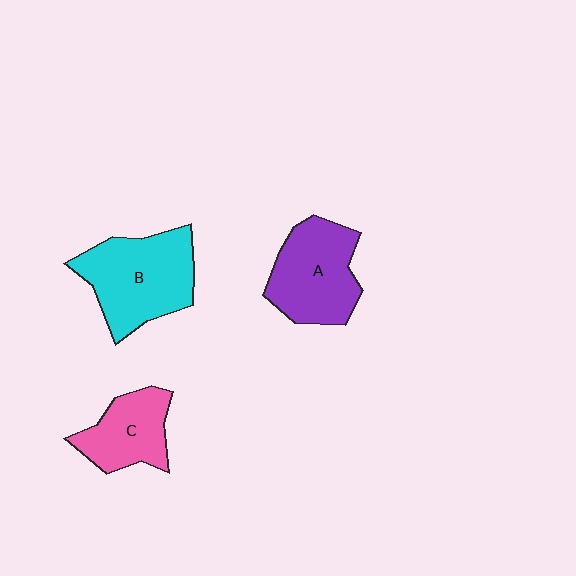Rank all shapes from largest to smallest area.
From largest to smallest: B (cyan), A (purple), C (pink).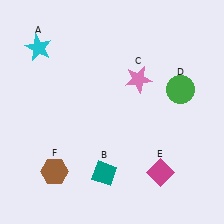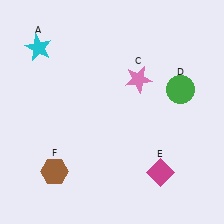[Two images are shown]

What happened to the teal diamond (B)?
The teal diamond (B) was removed in Image 2. It was in the bottom-left area of Image 1.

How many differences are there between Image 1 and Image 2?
There is 1 difference between the two images.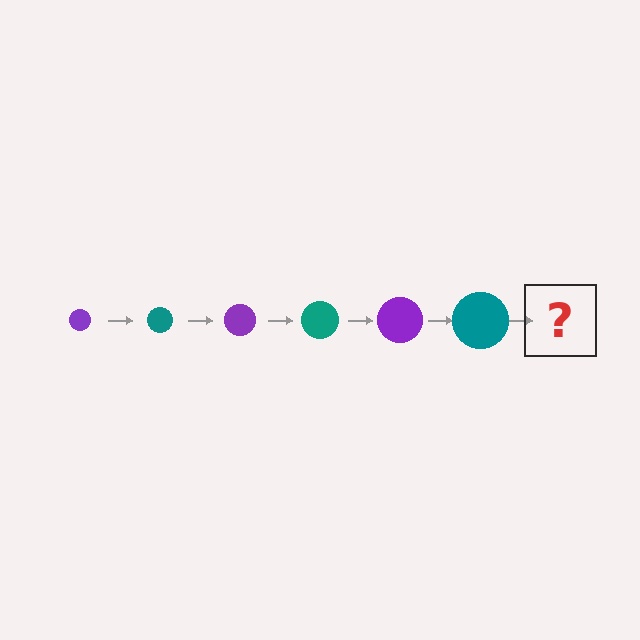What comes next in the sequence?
The next element should be a purple circle, larger than the previous one.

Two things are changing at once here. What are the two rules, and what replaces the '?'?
The two rules are that the circle grows larger each step and the color cycles through purple and teal. The '?' should be a purple circle, larger than the previous one.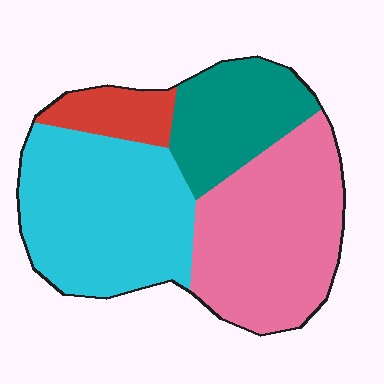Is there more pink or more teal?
Pink.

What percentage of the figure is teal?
Teal covers around 20% of the figure.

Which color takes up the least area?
Red, at roughly 10%.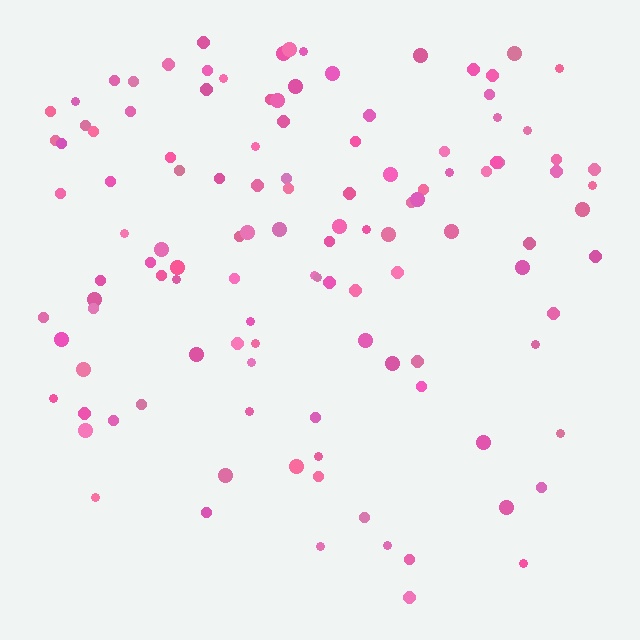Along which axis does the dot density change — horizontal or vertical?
Vertical.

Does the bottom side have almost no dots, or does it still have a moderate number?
Still a moderate number, just noticeably fewer than the top.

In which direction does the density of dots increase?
From bottom to top, with the top side densest.